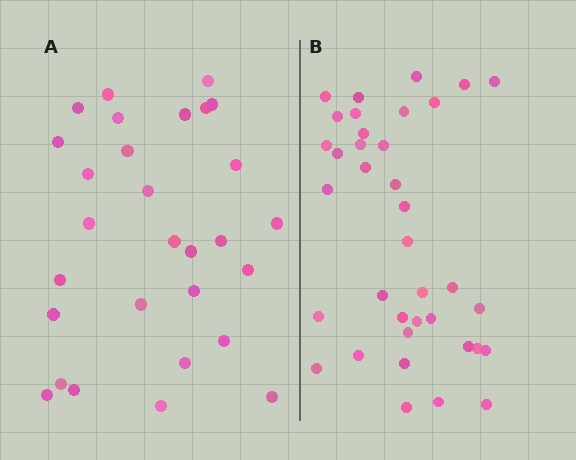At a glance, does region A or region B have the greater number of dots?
Region B (the right region) has more dots.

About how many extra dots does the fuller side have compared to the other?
Region B has roughly 8 or so more dots than region A.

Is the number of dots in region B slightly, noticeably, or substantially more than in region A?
Region B has noticeably more, but not dramatically so. The ratio is roughly 1.3 to 1.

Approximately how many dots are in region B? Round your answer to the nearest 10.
About 40 dots. (The exact count is 37, which rounds to 40.)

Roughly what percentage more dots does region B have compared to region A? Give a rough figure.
About 30% more.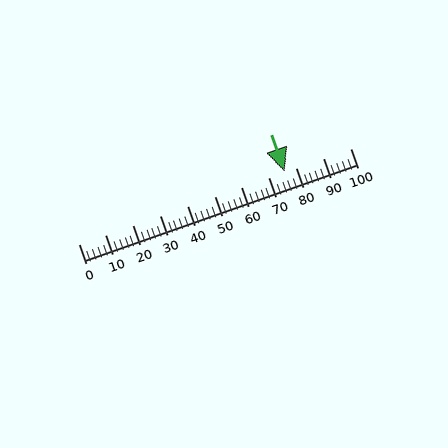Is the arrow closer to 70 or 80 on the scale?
The arrow is closer to 80.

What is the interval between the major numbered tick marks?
The major tick marks are spaced 10 units apart.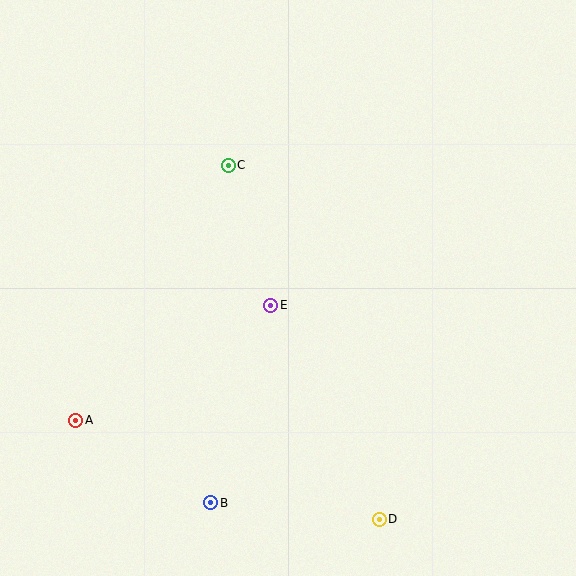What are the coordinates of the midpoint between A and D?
The midpoint between A and D is at (227, 470).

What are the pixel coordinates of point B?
Point B is at (211, 503).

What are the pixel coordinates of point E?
Point E is at (271, 305).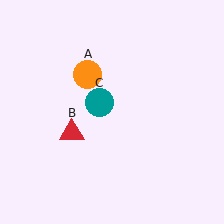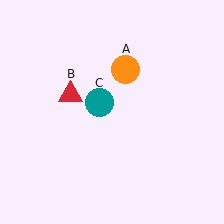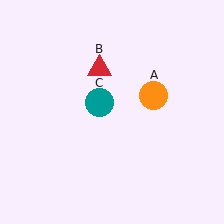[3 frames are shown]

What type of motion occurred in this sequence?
The orange circle (object A), red triangle (object B) rotated clockwise around the center of the scene.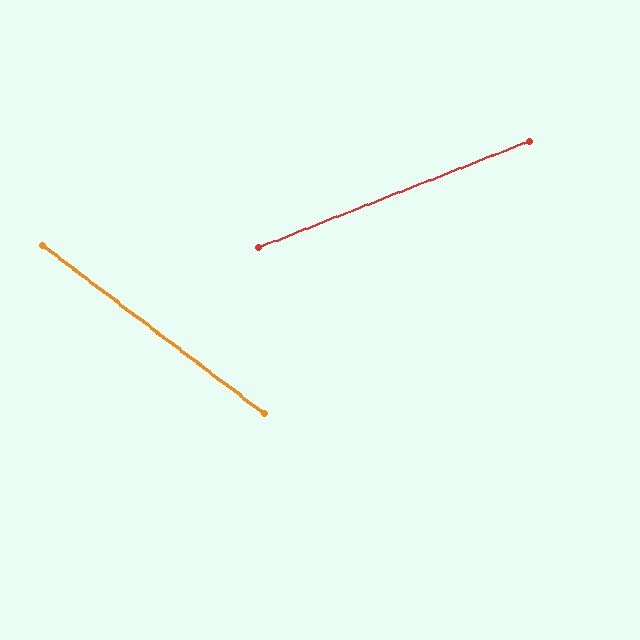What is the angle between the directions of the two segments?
Approximately 59 degrees.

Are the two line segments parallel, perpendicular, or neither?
Neither parallel nor perpendicular — they differ by about 59°.